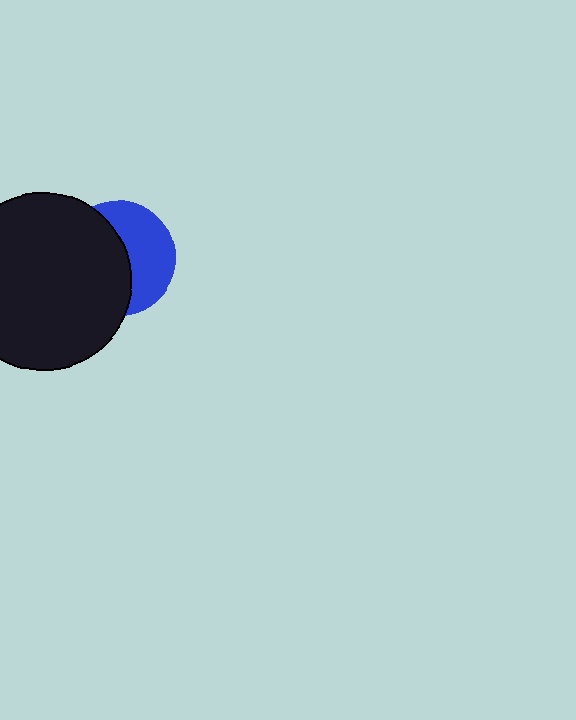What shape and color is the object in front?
The object in front is a black circle.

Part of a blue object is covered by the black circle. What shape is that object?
It is a circle.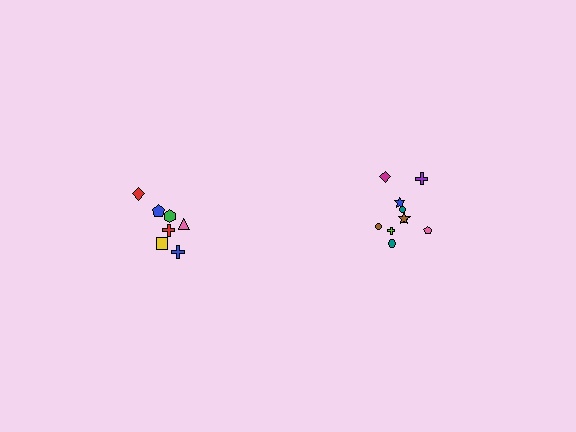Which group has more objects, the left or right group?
The right group.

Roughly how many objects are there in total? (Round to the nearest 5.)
Roughly 15 objects in total.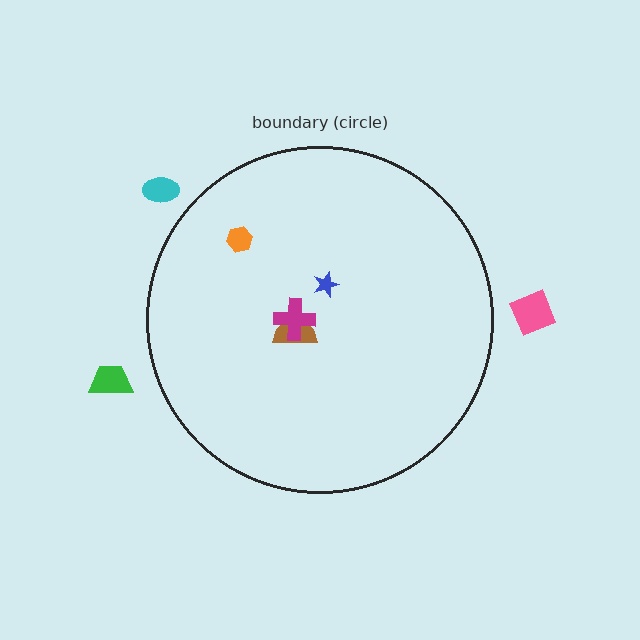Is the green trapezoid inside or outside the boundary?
Outside.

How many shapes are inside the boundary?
4 inside, 3 outside.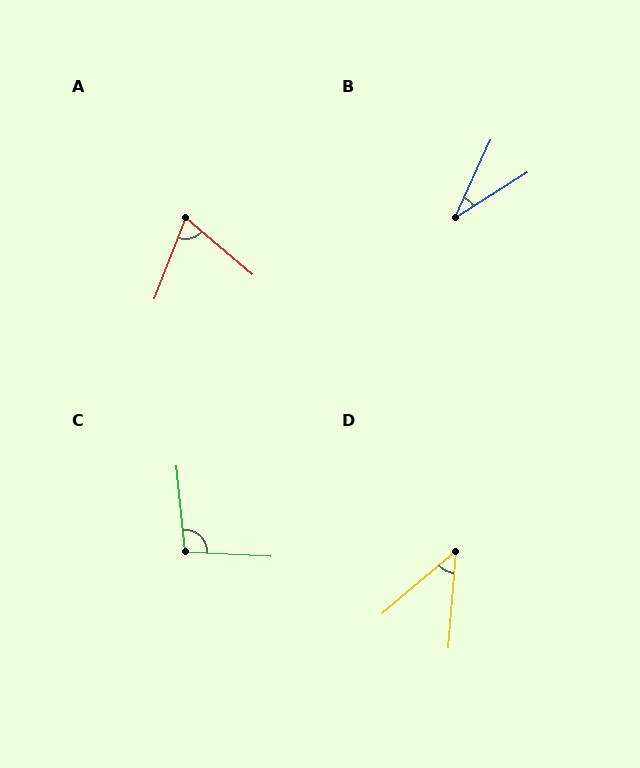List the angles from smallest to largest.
B (33°), D (45°), A (71°), C (98°).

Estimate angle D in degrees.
Approximately 45 degrees.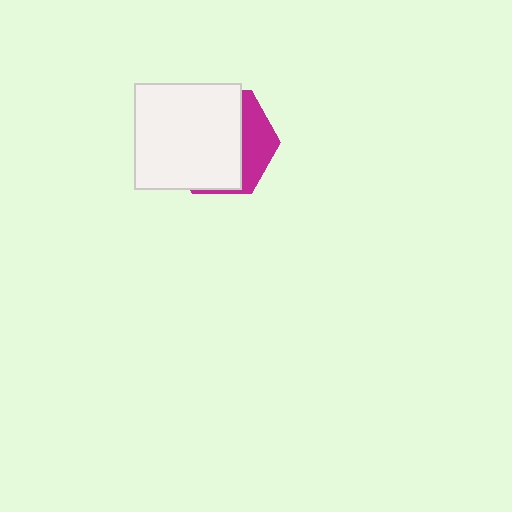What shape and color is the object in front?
The object in front is a white square.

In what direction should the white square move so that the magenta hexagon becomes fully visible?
The white square should move left. That is the shortest direction to clear the overlap and leave the magenta hexagon fully visible.